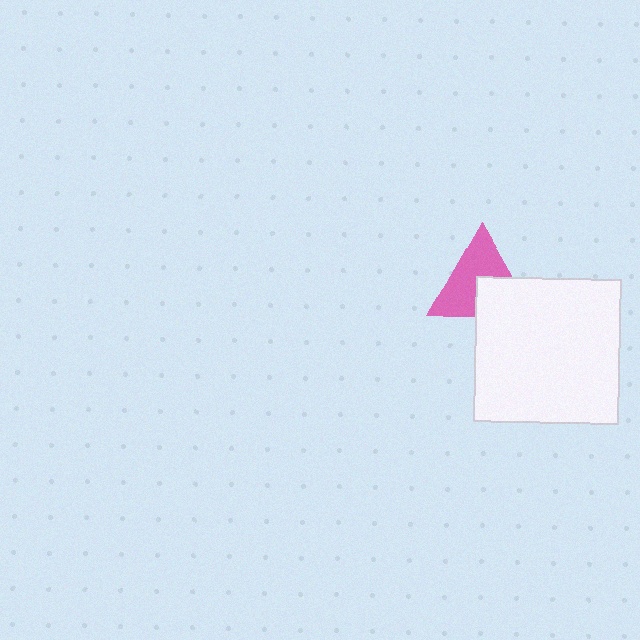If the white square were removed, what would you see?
You would see the complete pink triangle.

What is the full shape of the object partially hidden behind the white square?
The partially hidden object is a pink triangle.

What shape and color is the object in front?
The object in front is a white square.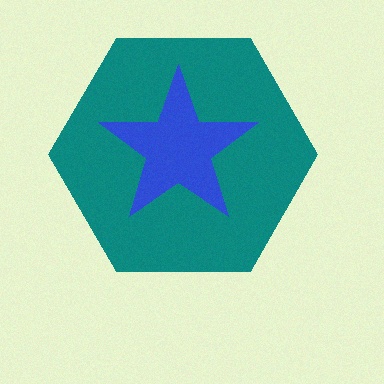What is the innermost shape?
The blue star.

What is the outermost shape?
The teal hexagon.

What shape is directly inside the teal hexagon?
The blue star.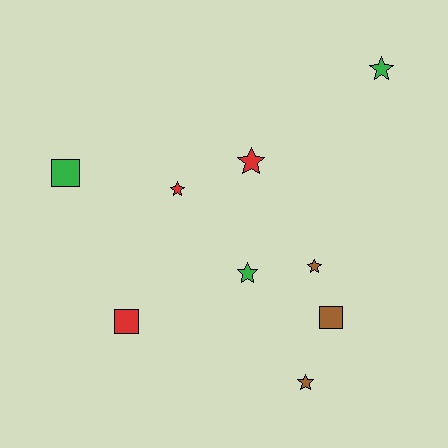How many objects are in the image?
There are 9 objects.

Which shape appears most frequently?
Star, with 6 objects.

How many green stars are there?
There are 2 green stars.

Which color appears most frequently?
Green, with 3 objects.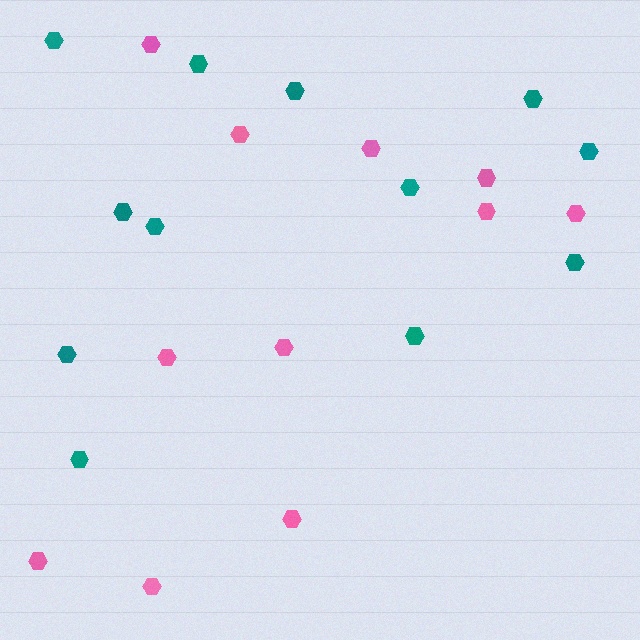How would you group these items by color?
There are 2 groups: one group of pink hexagons (11) and one group of teal hexagons (12).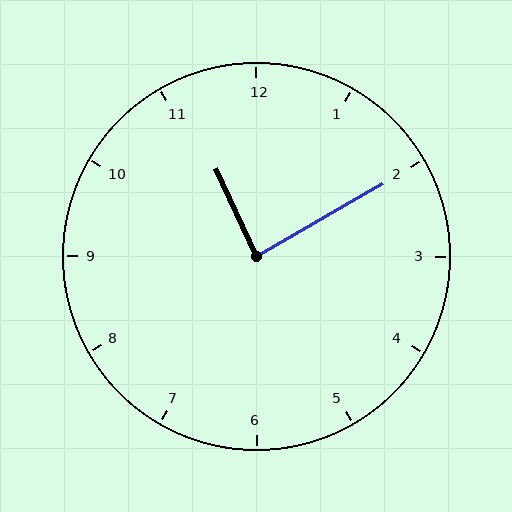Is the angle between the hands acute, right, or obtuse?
It is right.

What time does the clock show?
11:10.